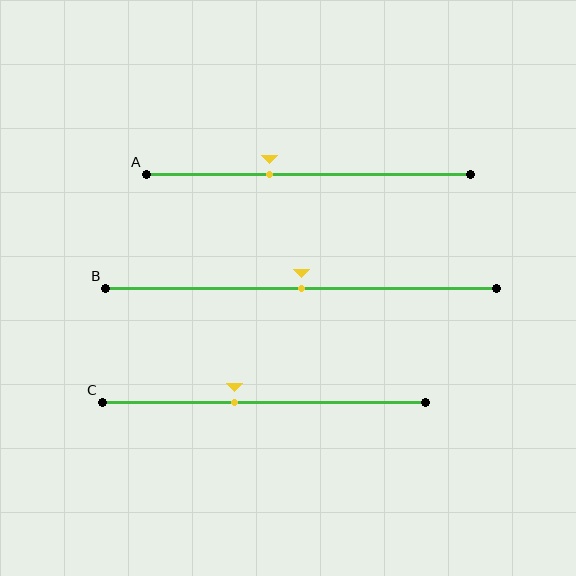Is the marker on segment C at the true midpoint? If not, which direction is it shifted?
No, the marker on segment C is shifted to the left by about 9% of the segment length.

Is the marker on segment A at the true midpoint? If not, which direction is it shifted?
No, the marker on segment A is shifted to the left by about 12% of the segment length.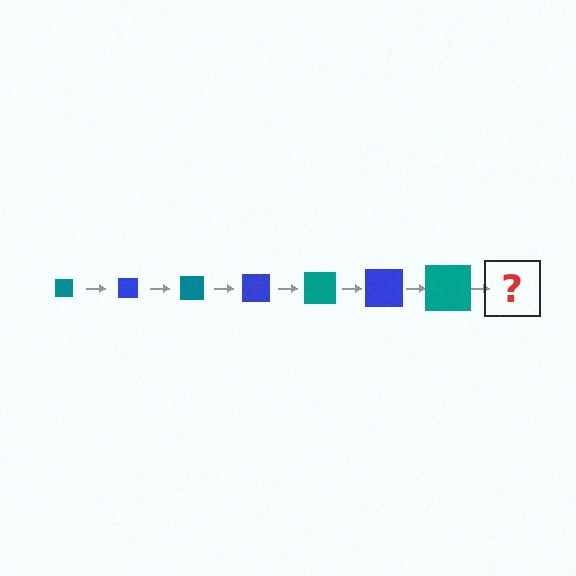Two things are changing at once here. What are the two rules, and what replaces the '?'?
The two rules are that the square grows larger each step and the color cycles through teal and blue. The '?' should be a blue square, larger than the previous one.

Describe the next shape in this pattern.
It should be a blue square, larger than the previous one.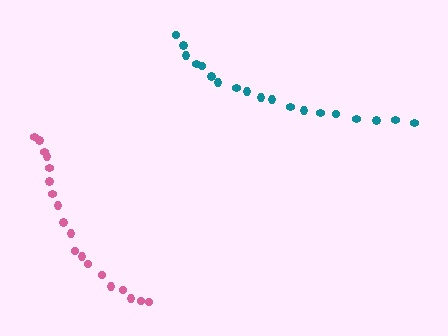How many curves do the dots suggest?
There are 2 distinct paths.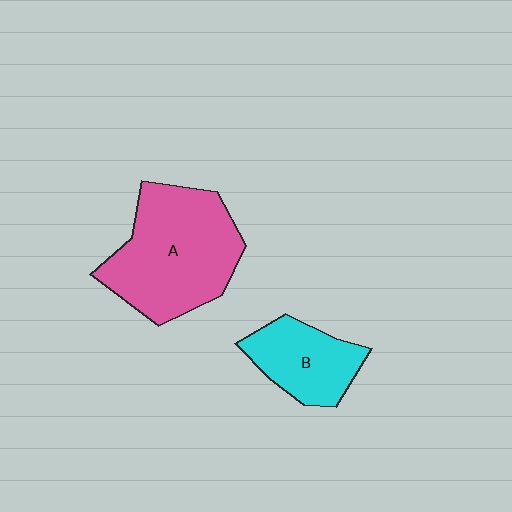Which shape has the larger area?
Shape A (pink).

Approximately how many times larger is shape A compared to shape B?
Approximately 1.9 times.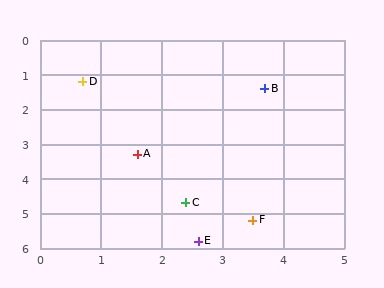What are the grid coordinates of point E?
Point E is at approximately (2.6, 5.8).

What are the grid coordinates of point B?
Point B is at approximately (3.7, 1.4).